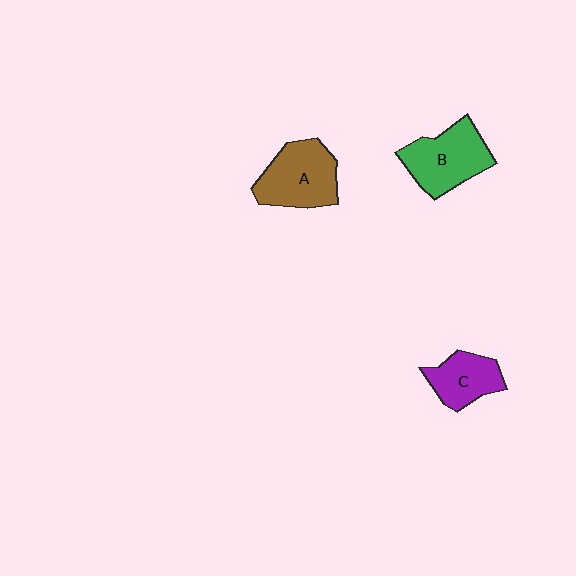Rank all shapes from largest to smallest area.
From largest to smallest: A (brown), B (green), C (purple).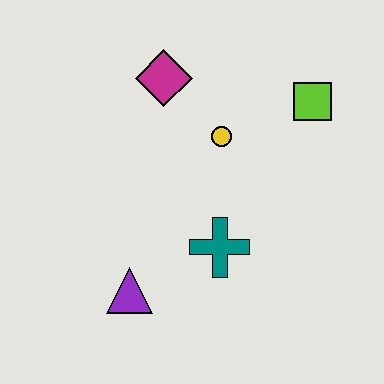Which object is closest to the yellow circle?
The magenta diamond is closest to the yellow circle.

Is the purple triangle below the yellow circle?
Yes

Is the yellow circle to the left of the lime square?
Yes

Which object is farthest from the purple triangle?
The lime square is farthest from the purple triangle.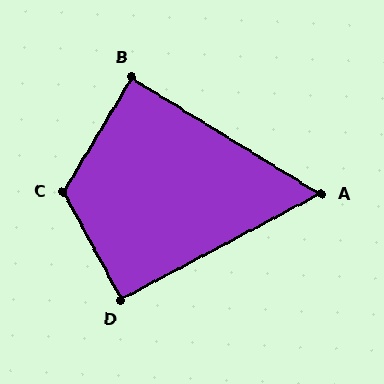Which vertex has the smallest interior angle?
A, at approximately 60 degrees.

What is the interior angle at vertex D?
Approximately 90 degrees (approximately right).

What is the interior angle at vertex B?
Approximately 90 degrees (approximately right).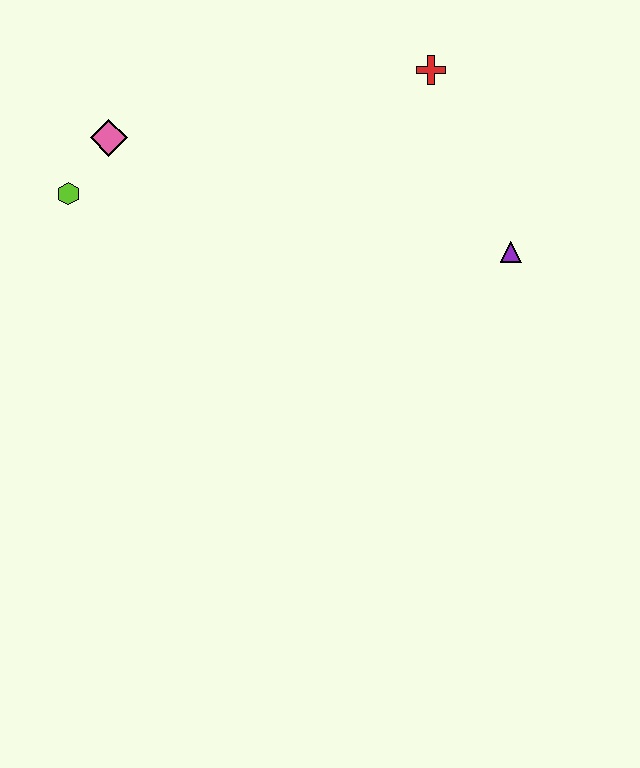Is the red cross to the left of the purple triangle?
Yes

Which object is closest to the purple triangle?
The red cross is closest to the purple triangle.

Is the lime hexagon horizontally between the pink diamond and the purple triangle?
No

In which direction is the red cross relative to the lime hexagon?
The red cross is to the right of the lime hexagon.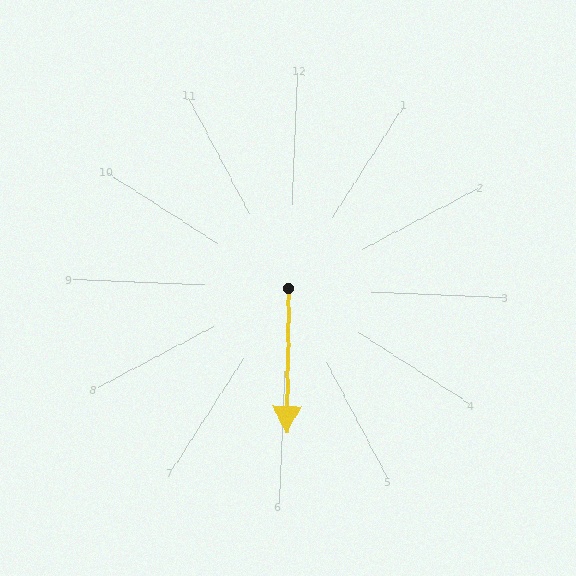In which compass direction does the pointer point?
South.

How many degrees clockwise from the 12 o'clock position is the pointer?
Approximately 178 degrees.